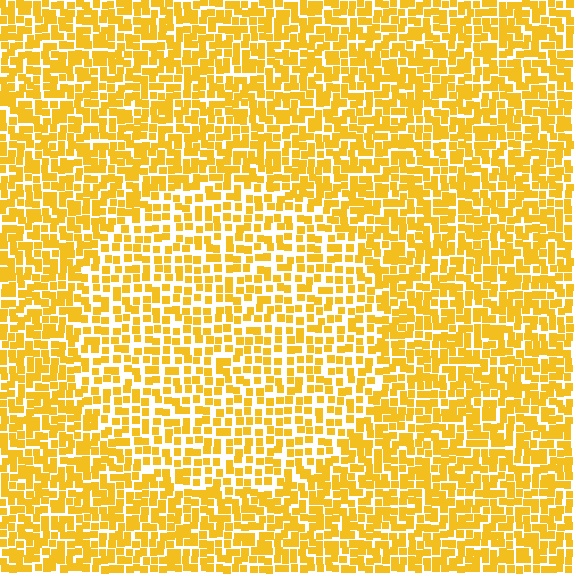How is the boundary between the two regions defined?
The boundary is defined by a change in element density (approximately 1.5x ratio). All elements are the same color, size, and shape.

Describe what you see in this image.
The image contains small yellow elements arranged at two different densities. A circle-shaped region is visible where the elements are less densely packed than the surrounding area.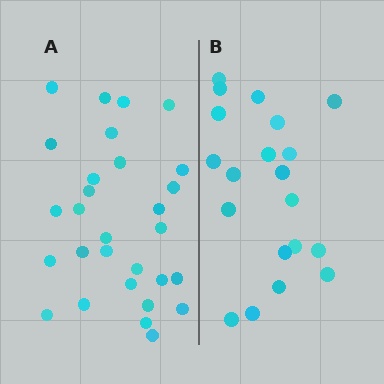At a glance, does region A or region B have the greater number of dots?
Region A (the left region) has more dots.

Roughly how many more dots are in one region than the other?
Region A has roughly 8 or so more dots than region B.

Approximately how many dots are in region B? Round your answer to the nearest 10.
About 20 dots.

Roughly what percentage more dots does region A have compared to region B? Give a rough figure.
About 45% more.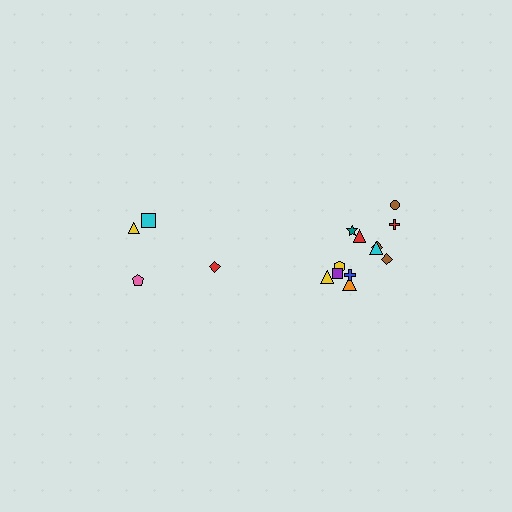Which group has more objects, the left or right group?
The right group.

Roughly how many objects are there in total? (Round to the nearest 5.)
Roughly 15 objects in total.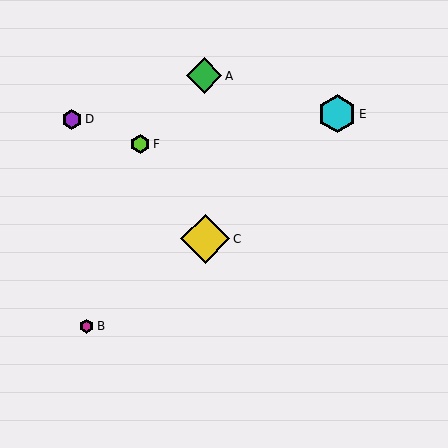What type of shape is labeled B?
Shape B is a magenta hexagon.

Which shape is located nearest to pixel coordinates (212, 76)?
The green diamond (labeled A) at (204, 76) is nearest to that location.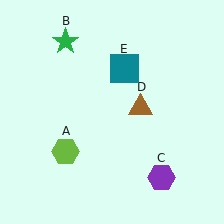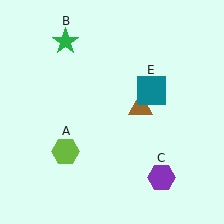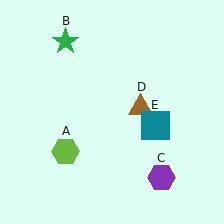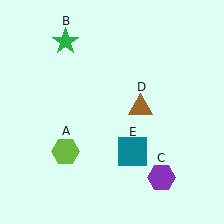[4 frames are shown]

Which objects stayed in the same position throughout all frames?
Lime hexagon (object A) and green star (object B) and purple hexagon (object C) and brown triangle (object D) remained stationary.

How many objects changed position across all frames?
1 object changed position: teal square (object E).